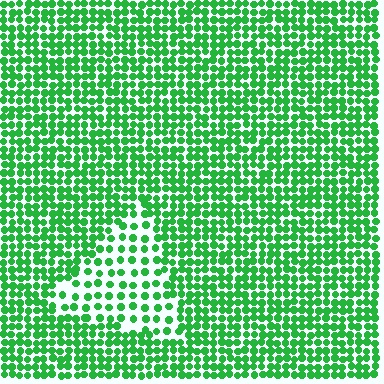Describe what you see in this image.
The image contains small green elements arranged at two different densities. A triangle-shaped region is visible where the elements are less densely packed than the surrounding area.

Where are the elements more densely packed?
The elements are more densely packed outside the triangle boundary.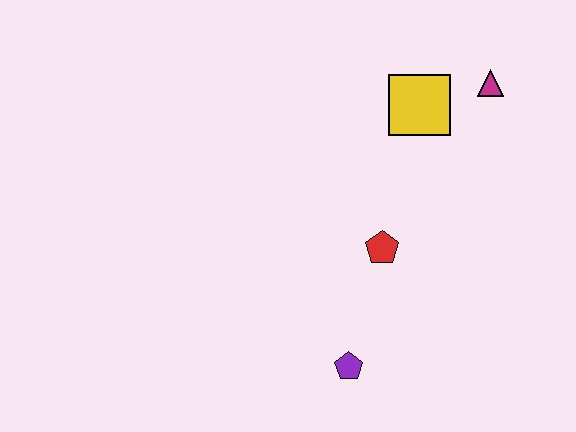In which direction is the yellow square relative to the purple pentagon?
The yellow square is above the purple pentagon.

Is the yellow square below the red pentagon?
No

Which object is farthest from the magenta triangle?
The purple pentagon is farthest from the magenta triangle.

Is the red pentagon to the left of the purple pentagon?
No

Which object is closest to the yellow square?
The magenta triangle is closest to the yellow square.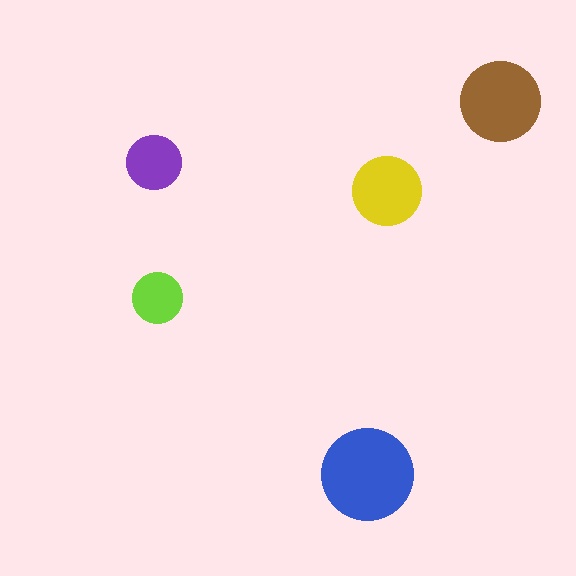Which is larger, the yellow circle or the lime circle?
The yellow one.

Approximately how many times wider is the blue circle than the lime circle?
About 2 times wider.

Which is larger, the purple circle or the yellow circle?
The yellow one.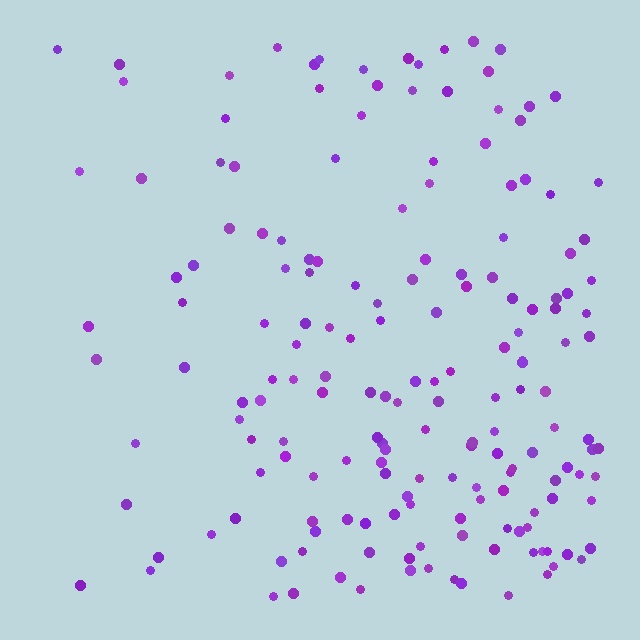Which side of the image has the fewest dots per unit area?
The left.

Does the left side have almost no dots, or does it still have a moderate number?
Still a moderate number, just noticeably fewer than the right.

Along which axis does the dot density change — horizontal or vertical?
Horizontal.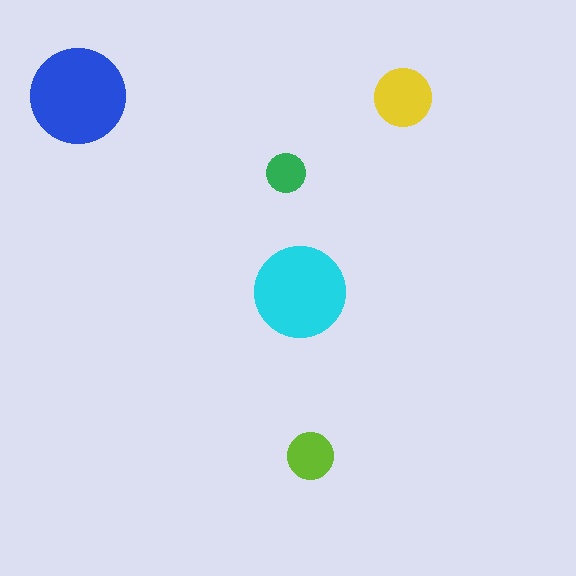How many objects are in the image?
There are 5 objects in the image.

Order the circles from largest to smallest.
the blue one, the cyan one, the yellow one, the lime one, the green one.